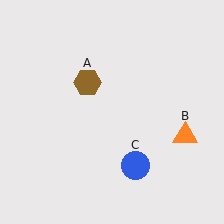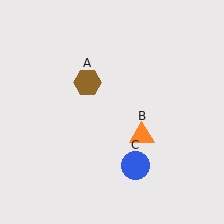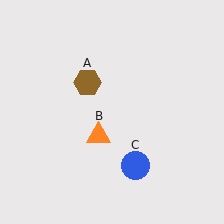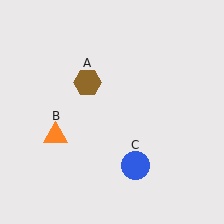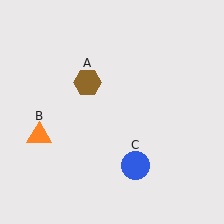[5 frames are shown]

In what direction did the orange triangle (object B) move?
The orange triangle (object B) moved left.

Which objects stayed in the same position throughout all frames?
Brown hexagon (object A) and blue circle (object C) remained stationary.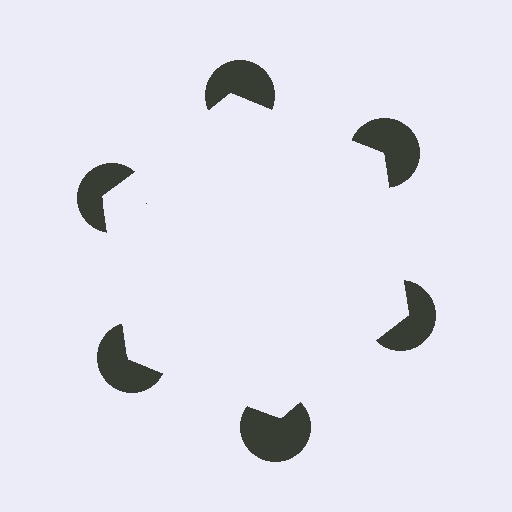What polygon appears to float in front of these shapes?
An illusory hexagon — its edges are inferred from the aligned wedge cuts in the pac-man discs, not physically drawn.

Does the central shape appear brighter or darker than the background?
It typically appears slightly brighter than the background, even though no actual brightness change is drawn.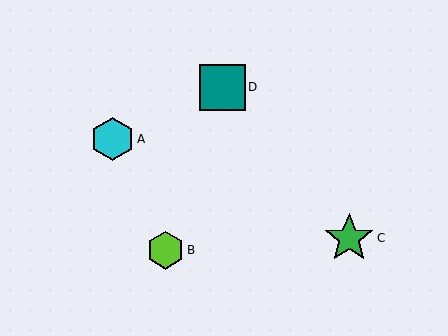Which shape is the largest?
The green star (labeled C) is the largest.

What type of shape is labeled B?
Shape B is a lime hexagon.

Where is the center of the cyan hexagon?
The center of the cyan hexagon is at (113, 139).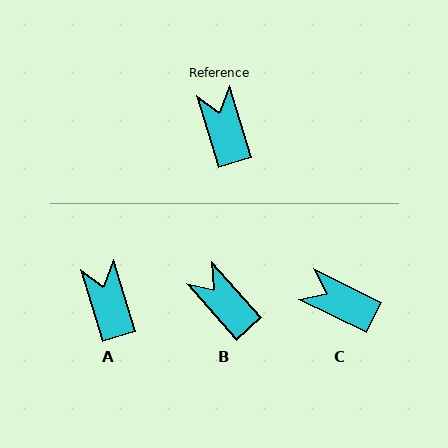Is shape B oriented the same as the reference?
No, it is off by about 25 degrees.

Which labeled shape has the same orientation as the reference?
A.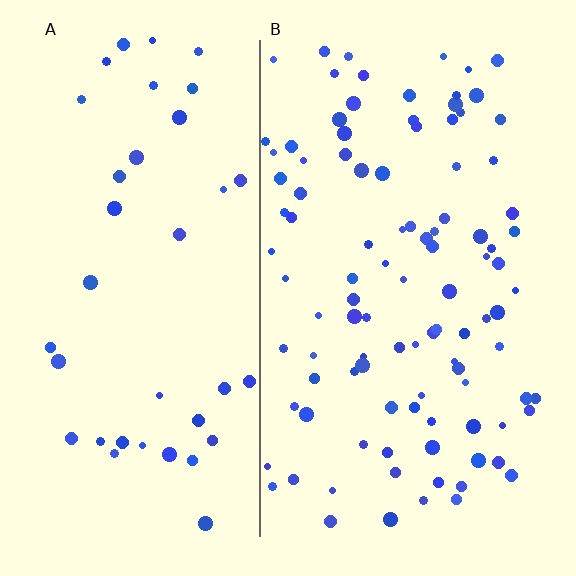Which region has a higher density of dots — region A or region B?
B (the right).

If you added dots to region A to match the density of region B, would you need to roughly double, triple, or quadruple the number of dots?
Approximately triple.